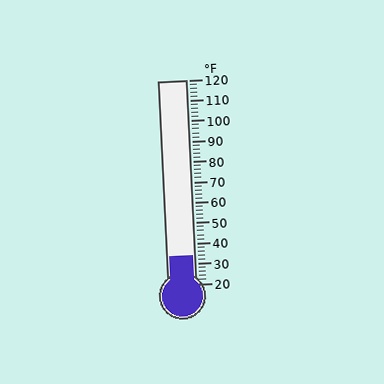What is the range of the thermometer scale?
The thermometer scale ranges from 20°F to 120°F.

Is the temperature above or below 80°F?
The temperature is below 80°F.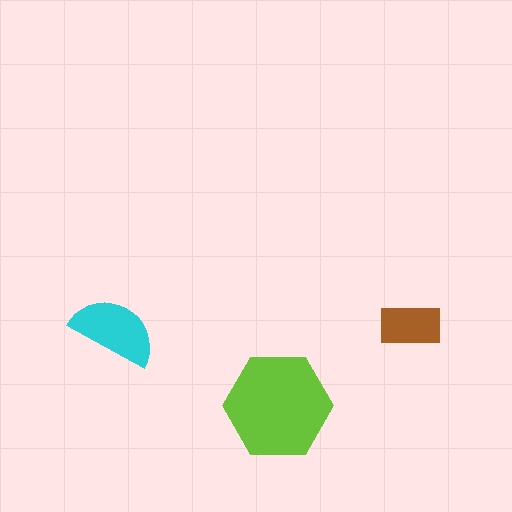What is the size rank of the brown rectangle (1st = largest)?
3rd.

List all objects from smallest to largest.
The brown rectangle, the cyan semicircle, the lime hexagon.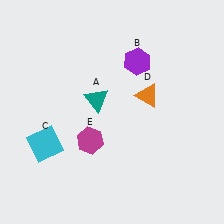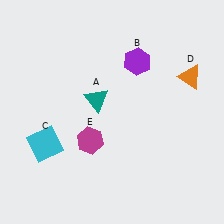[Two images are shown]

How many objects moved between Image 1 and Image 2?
1 object moved between the two images.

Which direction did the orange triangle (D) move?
The orange triangle (D) moved right.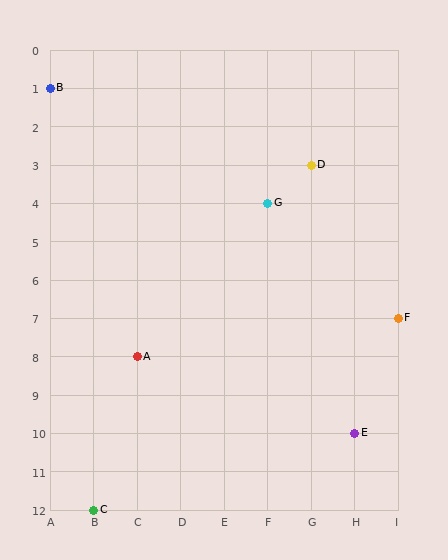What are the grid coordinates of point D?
Point D is at grid coordinates (G, 3).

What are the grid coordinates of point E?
Point E is at grid coordinates (H, 10).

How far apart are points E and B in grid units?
Points E and B are 7 columns and 9 rows apart (about 11.4 grid units diagonally).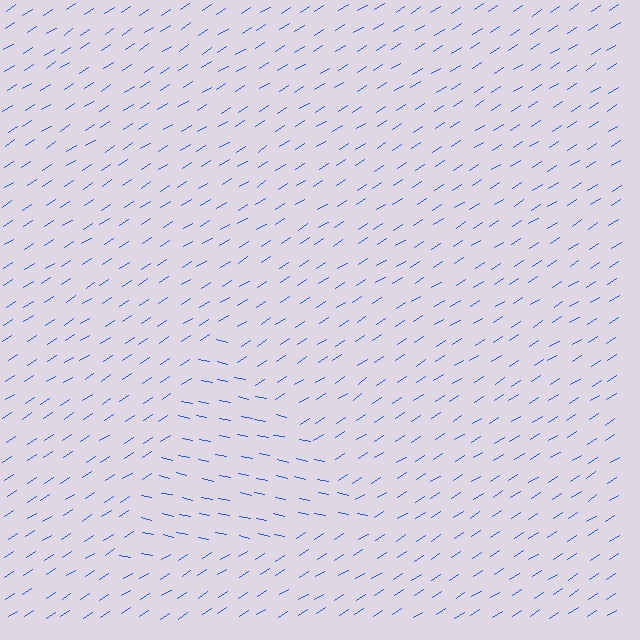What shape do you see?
I see a triangle.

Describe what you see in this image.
The image is filled with small blue line segments. A triangle region in the image has lines oriented differently from the surrounding lines, creating a visible texture boundary.